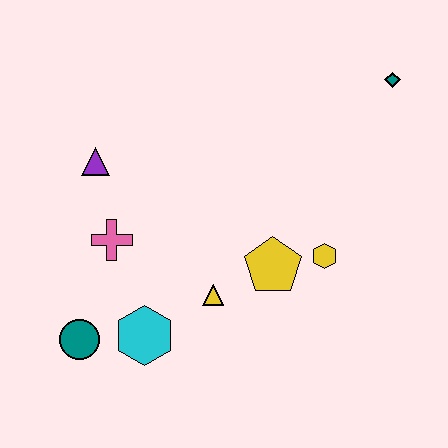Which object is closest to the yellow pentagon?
The yellow hexagon is closest to the yellow pentagon.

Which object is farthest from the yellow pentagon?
The teal diamond is farthest from the yellow pentagon.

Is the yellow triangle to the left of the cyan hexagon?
No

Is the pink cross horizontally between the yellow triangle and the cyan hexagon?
No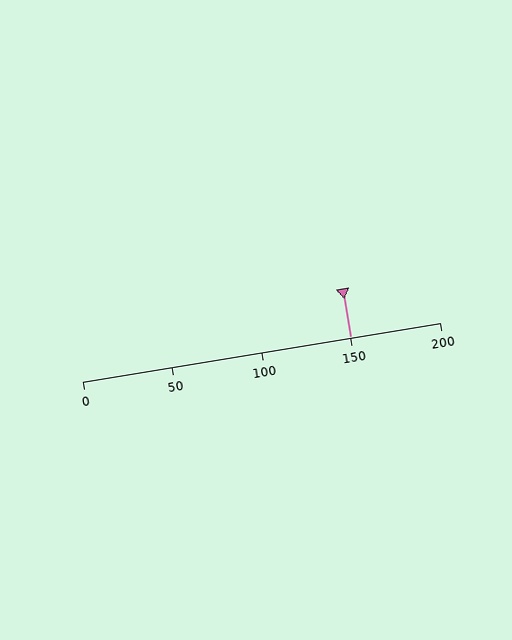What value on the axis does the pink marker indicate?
The marker indicates approximately 150.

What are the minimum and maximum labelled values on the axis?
The axis runs from 0 to 200.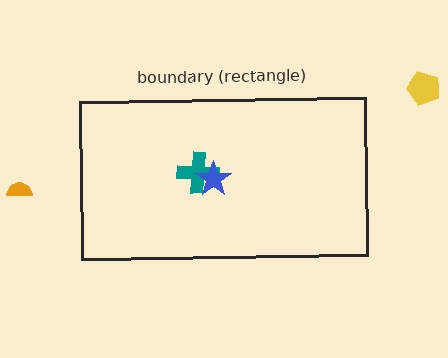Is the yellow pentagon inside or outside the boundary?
Outside.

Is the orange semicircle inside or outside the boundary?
Outside.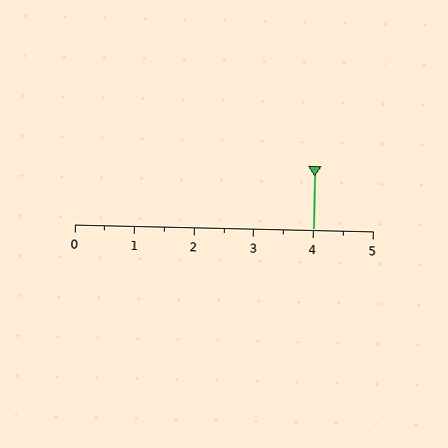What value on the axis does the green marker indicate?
The marker indicates approximately 4.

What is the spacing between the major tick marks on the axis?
The major ticks are spaced 1 apart.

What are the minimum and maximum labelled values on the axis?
The axis runs from 0 to 5.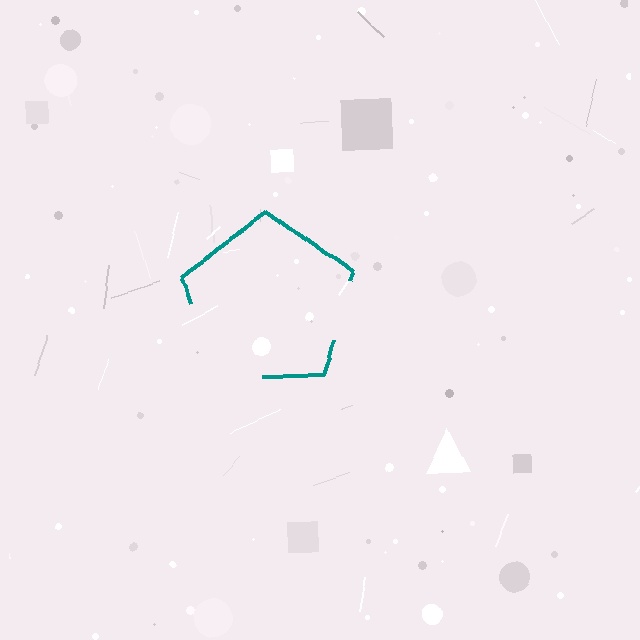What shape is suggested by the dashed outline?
The dashed outline suggests a pentagon.